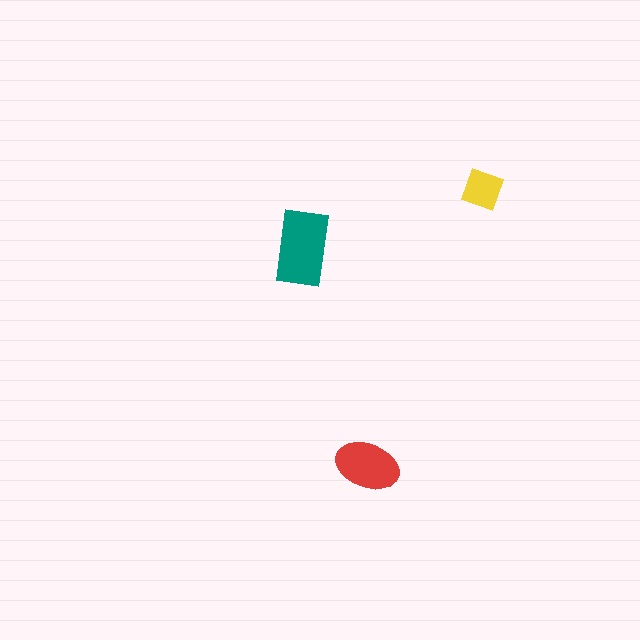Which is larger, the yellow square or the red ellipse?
The red ellipse.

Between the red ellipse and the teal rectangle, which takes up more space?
The teal rectangle.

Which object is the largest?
The teal rectangle.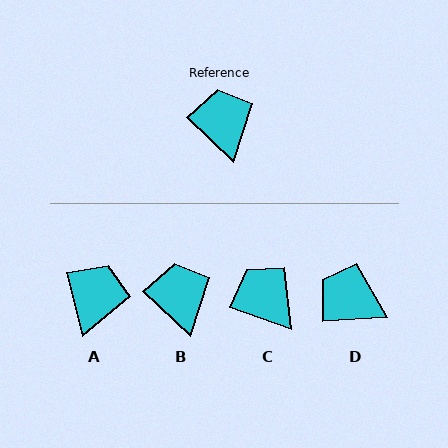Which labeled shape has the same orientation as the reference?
B.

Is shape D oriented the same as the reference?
No, it is off by about 47 degrees.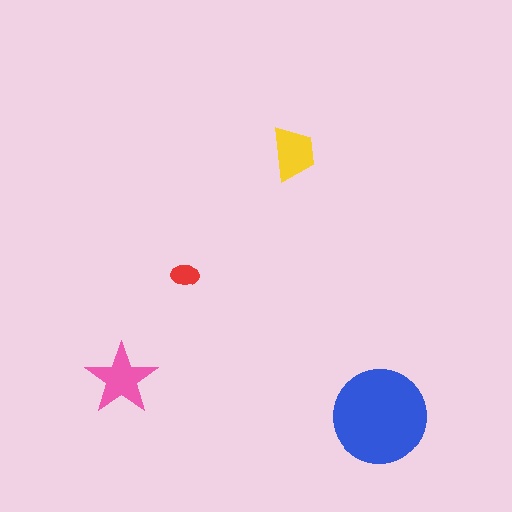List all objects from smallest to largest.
The red ellipse, the yellow trapezoid, the pink star, the blue circle.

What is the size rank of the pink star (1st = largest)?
2nd.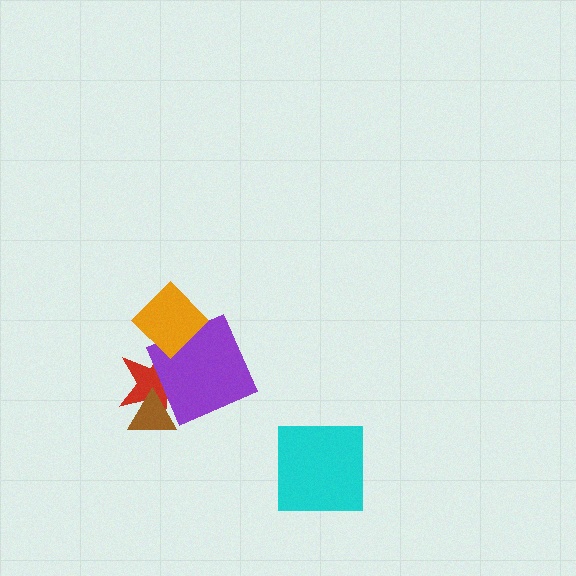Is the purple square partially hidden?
Yes, it is partially covered by another shape.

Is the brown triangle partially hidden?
No, no other shape covers it.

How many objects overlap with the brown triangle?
1 object overlaps with the brown triangle.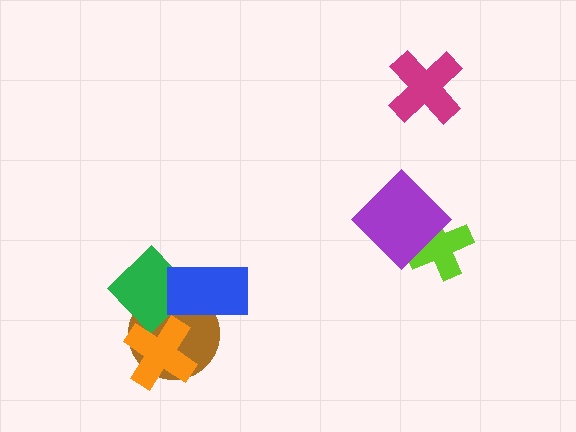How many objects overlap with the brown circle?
3 objects overlap with the brown circle.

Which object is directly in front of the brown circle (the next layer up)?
The green diamond is directly in front of the brown circle.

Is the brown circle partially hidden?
Yes, it is partially covered by another shape.